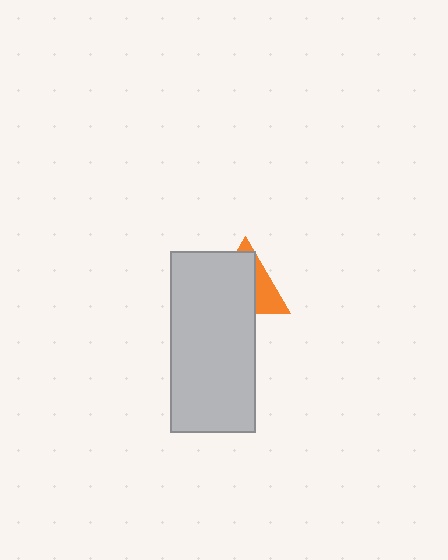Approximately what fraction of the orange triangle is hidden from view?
Roughly 65% of the orange triangle is hidden behind the light gray rectangle.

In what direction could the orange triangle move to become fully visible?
The orange triangle could move toward the upper-right. That would shift it out from behind the light gray rectangle entirely.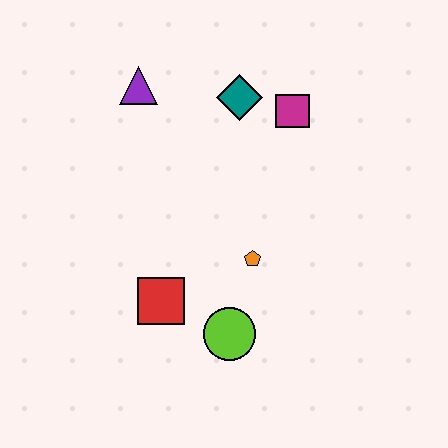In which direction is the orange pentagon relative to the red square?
The orange pentagon is to the right of the red square.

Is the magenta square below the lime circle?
No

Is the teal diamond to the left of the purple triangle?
No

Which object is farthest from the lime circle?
The purple triangle is farthest from the lime circle.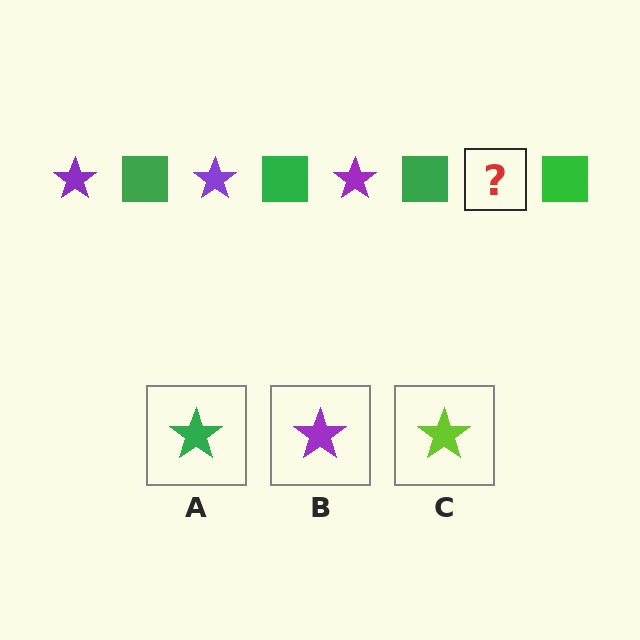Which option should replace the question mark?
Option B.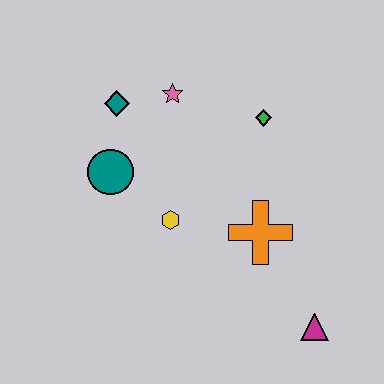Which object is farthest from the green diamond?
The magenta triangle is farthest from the green diamond.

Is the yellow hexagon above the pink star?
No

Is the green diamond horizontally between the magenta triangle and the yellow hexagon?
Yes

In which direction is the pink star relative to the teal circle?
The pink star is above the teal circle.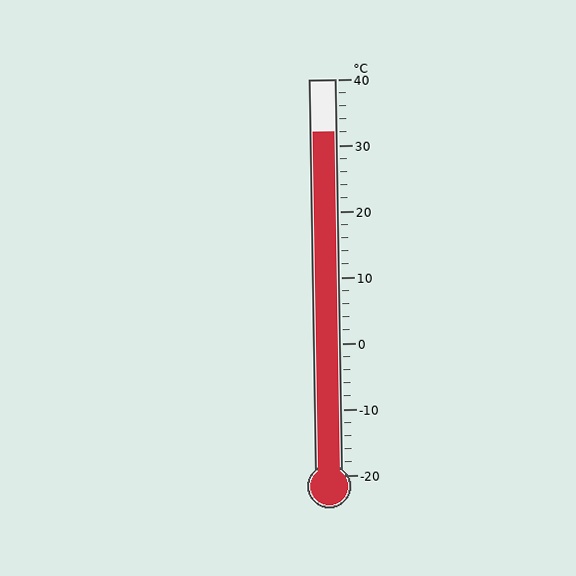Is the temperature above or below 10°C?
The temperature is above 10°C.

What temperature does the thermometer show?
The thermometer shows approximately 32°C.